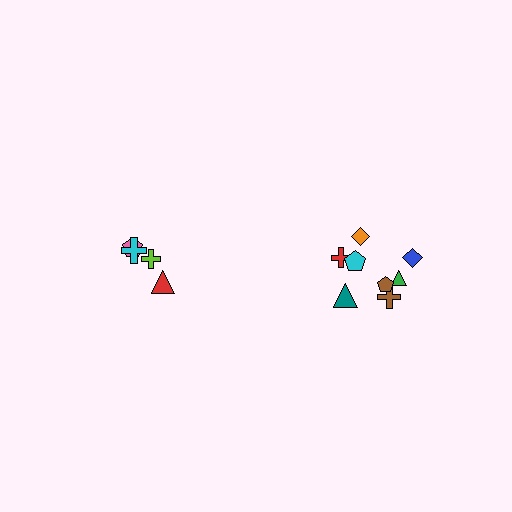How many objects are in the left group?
There are 4 objects.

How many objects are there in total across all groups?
There are 12 objects.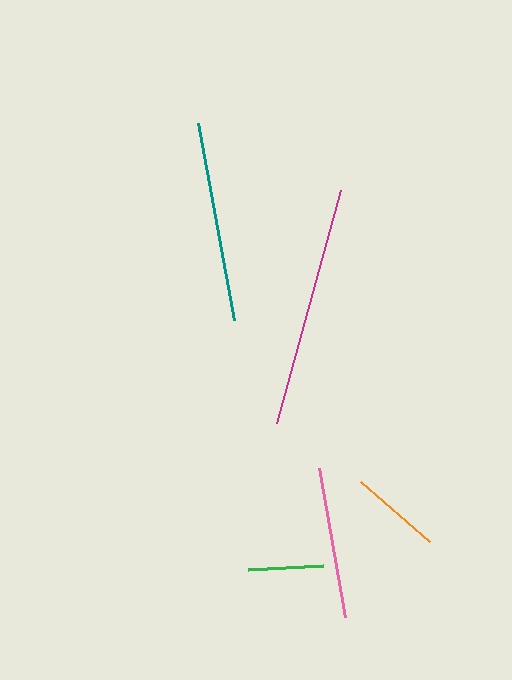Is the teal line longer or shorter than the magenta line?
The magenta line is longer than the teal line.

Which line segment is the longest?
The magenta line is the longest at approximately 241 pixels.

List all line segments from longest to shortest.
From longest to shortest: magenta, teal, pink, orange, green.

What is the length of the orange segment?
The orange segment is approximately 91 pixels long.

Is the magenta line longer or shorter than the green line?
The magenta line is longer than the green line.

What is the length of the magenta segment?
The magenta segment is approximately 241 pixels long.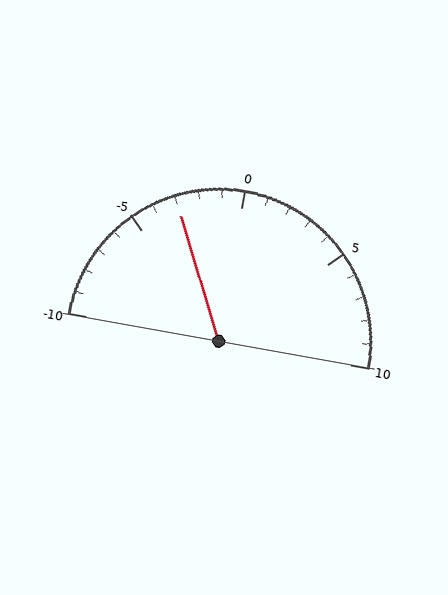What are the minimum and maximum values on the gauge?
The gauge ranges from -10 to 10.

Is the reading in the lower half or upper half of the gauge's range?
The reading is in the lower half of the range (-10 to 10).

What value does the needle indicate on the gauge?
The needle indicates approximately -3.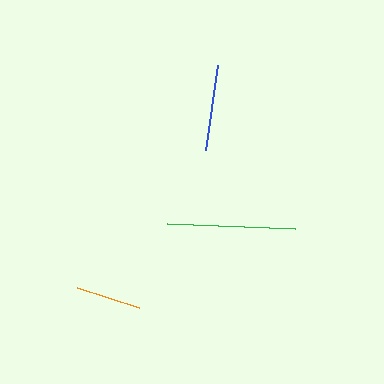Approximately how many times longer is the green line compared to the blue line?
The green line is approximately 1.5 times the length of the blue line.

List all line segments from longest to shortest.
From longest to shortest: green, blue, orange.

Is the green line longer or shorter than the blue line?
The green line is longer than the blue line.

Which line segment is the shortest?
The orange line is the shortest at approximately 65 pixels.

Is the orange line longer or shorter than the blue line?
The blue line is longer than the orange line.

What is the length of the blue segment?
The blue segment is approximately 86 pixels long.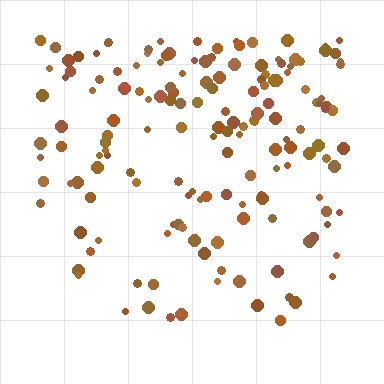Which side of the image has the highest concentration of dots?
The top.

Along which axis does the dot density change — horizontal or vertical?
Vertical.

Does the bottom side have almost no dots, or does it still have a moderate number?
Still a moderate number, just noticeably fewer than the top.